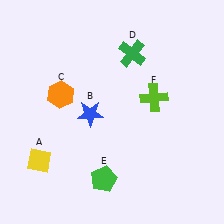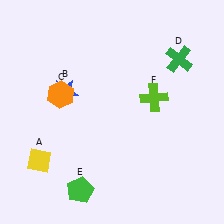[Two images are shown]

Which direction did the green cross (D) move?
The green cross (D) moved right.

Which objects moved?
The objects that moved are: the blue star (B), the green cross (D), the green pentagon (E).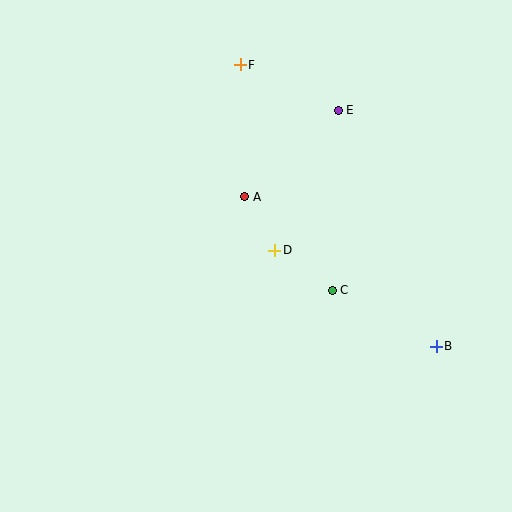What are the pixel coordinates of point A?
Point A is at (245, 197).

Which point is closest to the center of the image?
Point D at (275, 251) is closest to the center.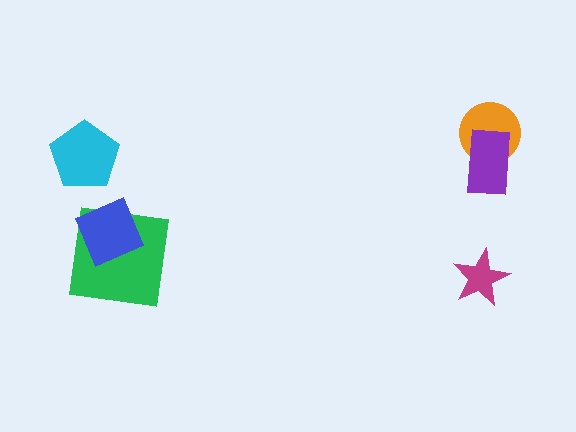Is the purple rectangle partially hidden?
No, no other shape covers it.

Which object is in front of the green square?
The blue square is in front of the green square.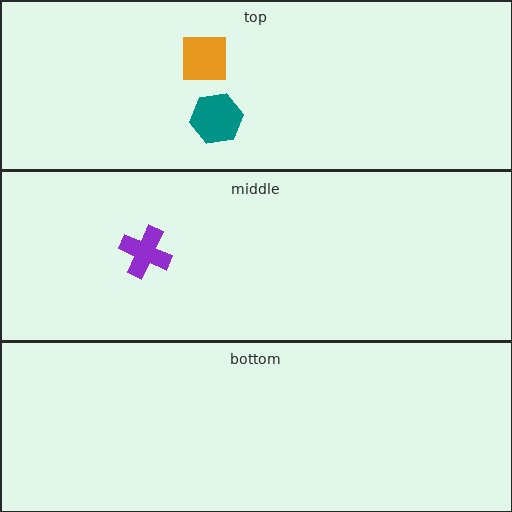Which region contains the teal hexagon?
The top region.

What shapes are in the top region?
The teal hexagon, the orange square.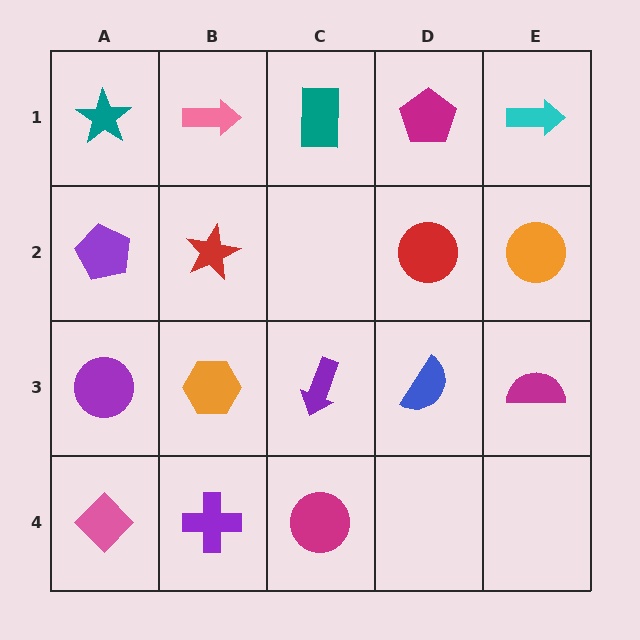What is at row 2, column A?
A purple pentagon.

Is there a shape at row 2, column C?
No, that cell is empty.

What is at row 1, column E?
A cyan arrow.